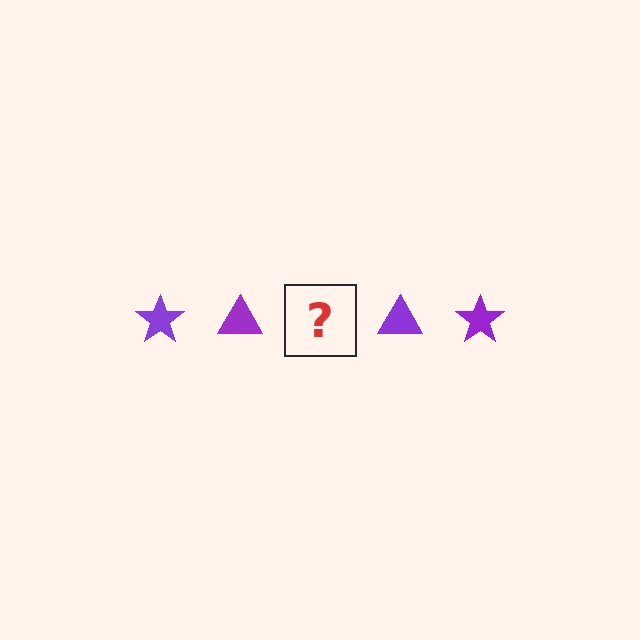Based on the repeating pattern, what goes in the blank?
The blank should be a purple star.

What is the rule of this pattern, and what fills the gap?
The rule is that the pattern cycles through star, triangle shapes in purple. The gap should be filled with a purple star.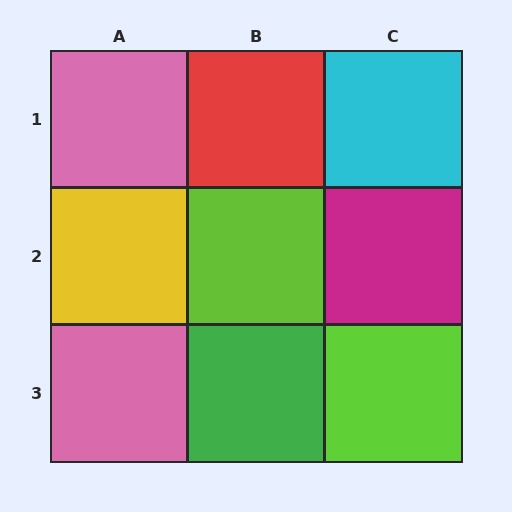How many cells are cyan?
1 cell is cyan.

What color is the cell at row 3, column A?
Pink.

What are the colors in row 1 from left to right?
Pink, red, cyan.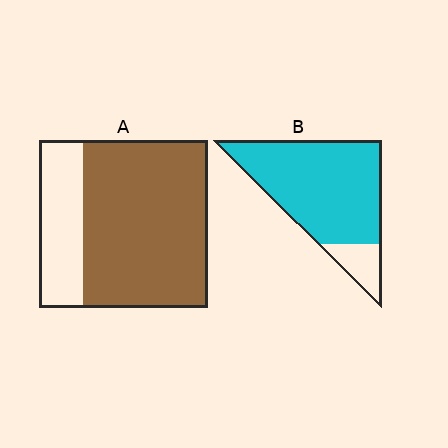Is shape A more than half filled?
Yes.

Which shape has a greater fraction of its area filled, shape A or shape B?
Shape B.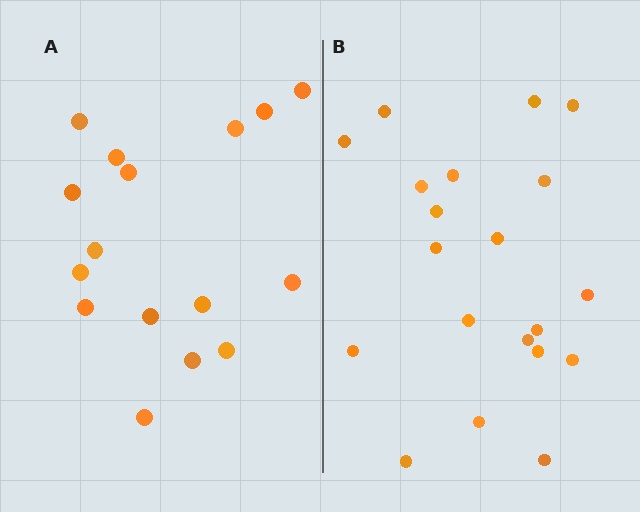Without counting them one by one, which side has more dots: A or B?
Region B (the right region) has more dots.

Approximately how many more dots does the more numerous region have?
Region B has about 4 more dots than region A.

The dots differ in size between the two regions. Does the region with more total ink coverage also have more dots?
No. Region A has more total ink coverage because its dots are larger, but region B actually contains more individual dots. Total area can be misleading — the number of items is what matters here.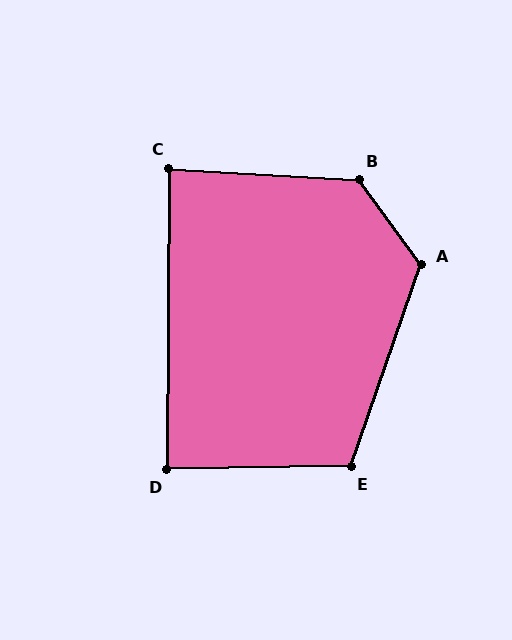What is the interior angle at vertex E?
Approximately 110 degrees (obtuse).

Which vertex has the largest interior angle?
B, at approximately 129 degrees.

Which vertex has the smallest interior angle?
C, at approximately 87 degrees.